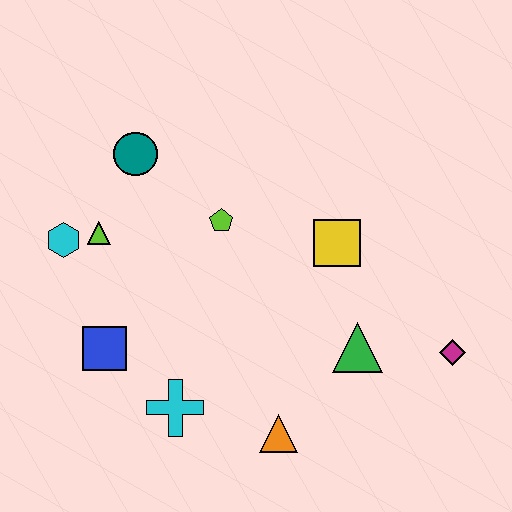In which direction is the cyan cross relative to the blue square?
The cyan cross is to the right of the blue square.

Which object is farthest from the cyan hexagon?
The magenta diamond is farthest from the cyan hexagon.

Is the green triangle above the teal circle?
No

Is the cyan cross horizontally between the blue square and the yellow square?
Yes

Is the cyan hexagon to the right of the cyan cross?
No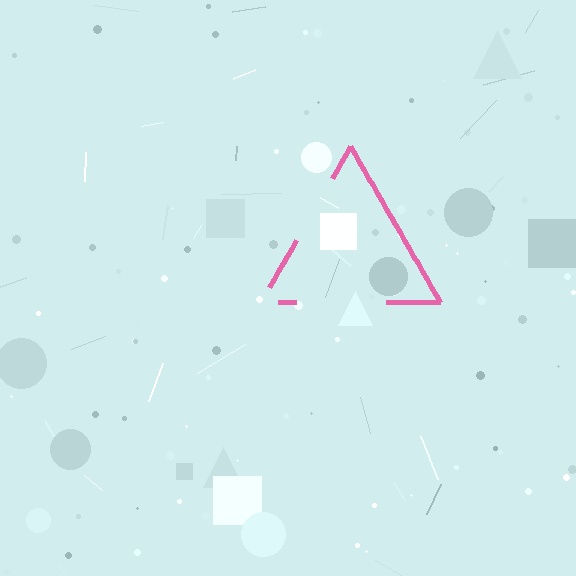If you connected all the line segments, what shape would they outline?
They would outline a triangle.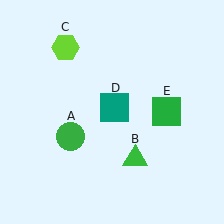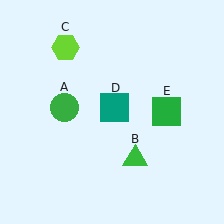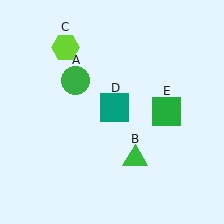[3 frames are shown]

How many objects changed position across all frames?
1 object changed position: green circle (object A).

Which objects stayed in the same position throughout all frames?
Green triangle (object B) and lime hexagon (object C) and teal square (object D) and green square (object E) remained stationary.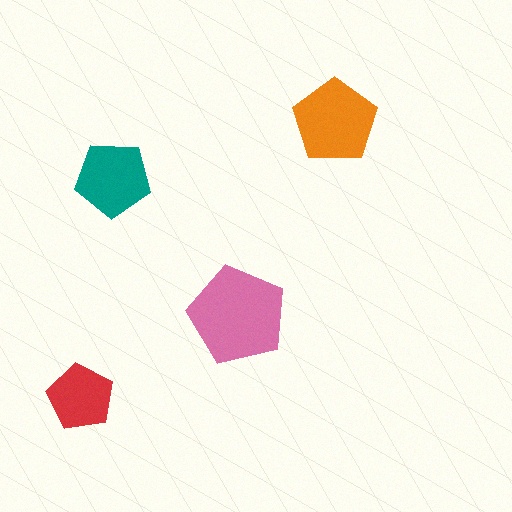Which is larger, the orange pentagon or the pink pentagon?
The pink one.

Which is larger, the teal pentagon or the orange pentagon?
The orange one.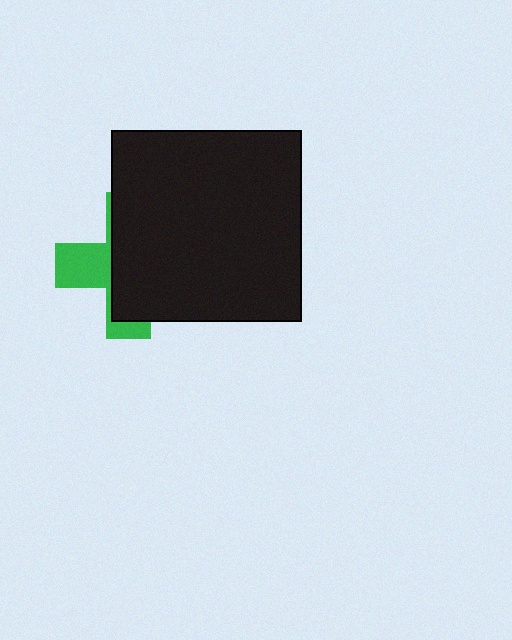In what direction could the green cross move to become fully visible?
The green cross could move left. That would shift it out from behind the black square entirely.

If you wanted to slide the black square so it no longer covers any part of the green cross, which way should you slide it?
Slide it right — that is the most direct way to separate the two shapes.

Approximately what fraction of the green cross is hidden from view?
Roughly 66% of the green cross is hidden behind the black square.